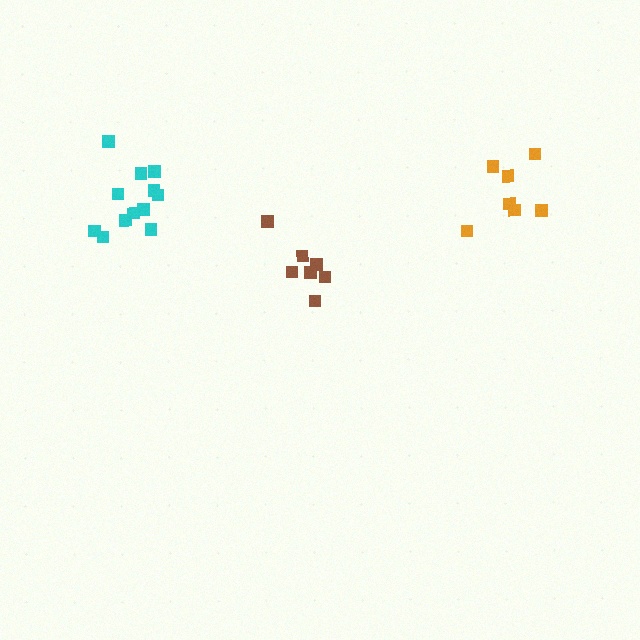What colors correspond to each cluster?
The clusters are colored: brown, orange, cyan.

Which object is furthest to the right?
The orange cluster is rightmost.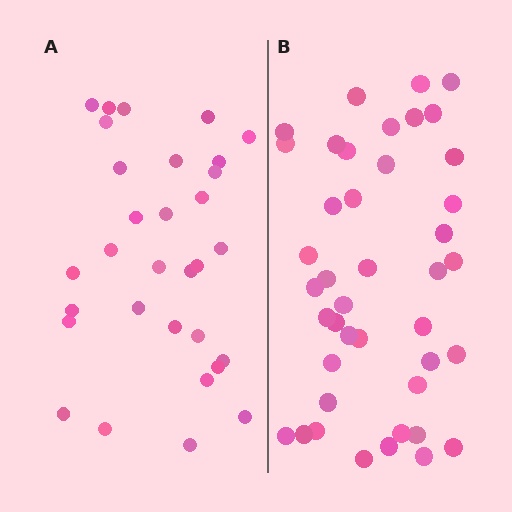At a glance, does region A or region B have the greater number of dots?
Region B (the right region) has more dots.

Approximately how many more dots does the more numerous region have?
Region B has roughly 12 or so more dots than region A.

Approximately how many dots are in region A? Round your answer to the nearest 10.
About 30 dots. (The exact count is 31, which rounds to 30.)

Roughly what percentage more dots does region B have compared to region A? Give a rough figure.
About 35% more.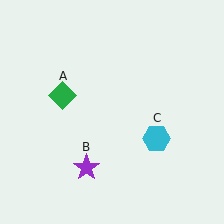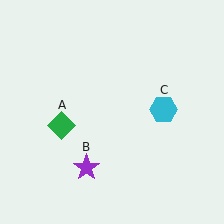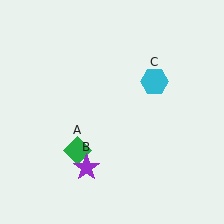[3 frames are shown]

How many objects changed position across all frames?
2 objects changed position: green diamond (object A), cyan hexagon (object C).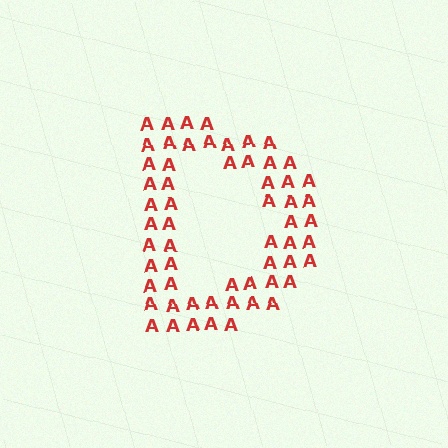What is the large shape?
The large shape is the letter D.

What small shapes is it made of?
It is made of small letter A's.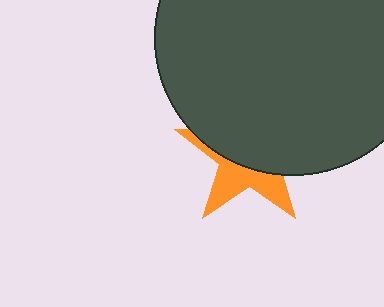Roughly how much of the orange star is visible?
A small part of it is visible (roughly 38%).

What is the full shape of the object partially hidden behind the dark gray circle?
The partially hidden object is an orange star.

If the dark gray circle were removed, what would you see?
You would see the complete orange star.